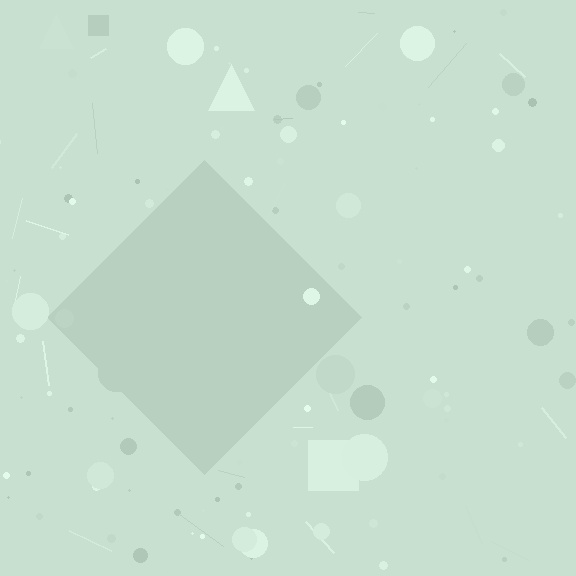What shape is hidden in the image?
A diamond is hidden in the image.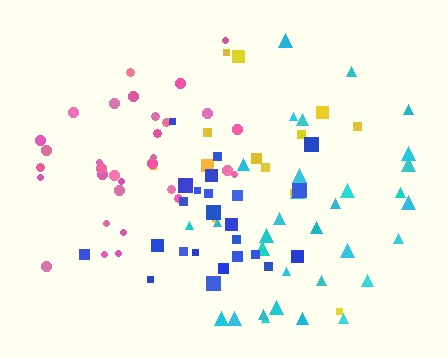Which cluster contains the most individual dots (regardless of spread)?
Pink (33).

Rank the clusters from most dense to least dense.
blue, pink, cyan, yellow.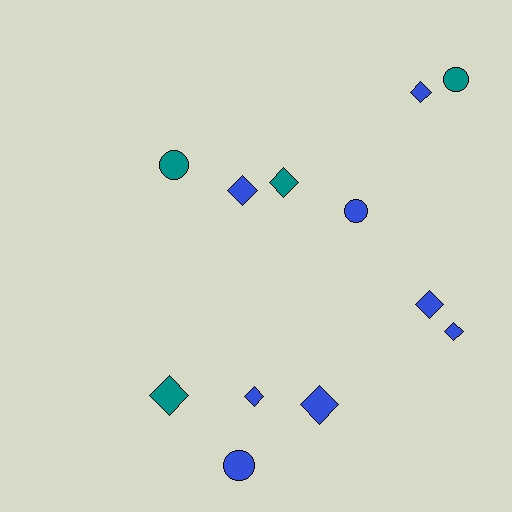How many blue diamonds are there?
There are 6 blue diamonds.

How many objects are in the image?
There are 12 objects.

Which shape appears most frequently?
Diamond, with 8 objects.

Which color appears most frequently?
Blue, with 8 objects.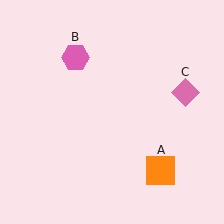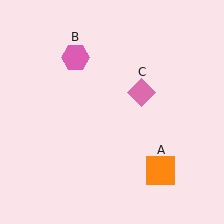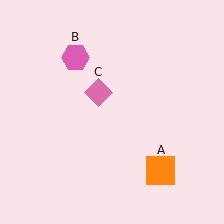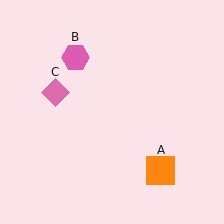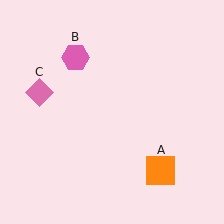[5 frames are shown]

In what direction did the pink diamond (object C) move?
The pink diamond (object C) moved left.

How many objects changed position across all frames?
1 object changed position: pink diamond (object C).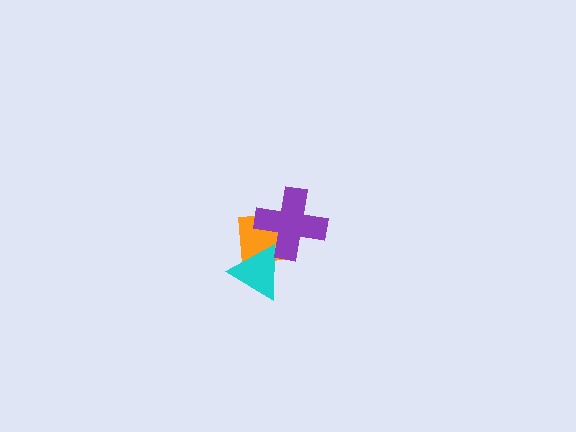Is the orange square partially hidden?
Yes, it is partially covered by another shape.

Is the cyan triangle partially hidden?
Yes, it is partially covered by another shape.